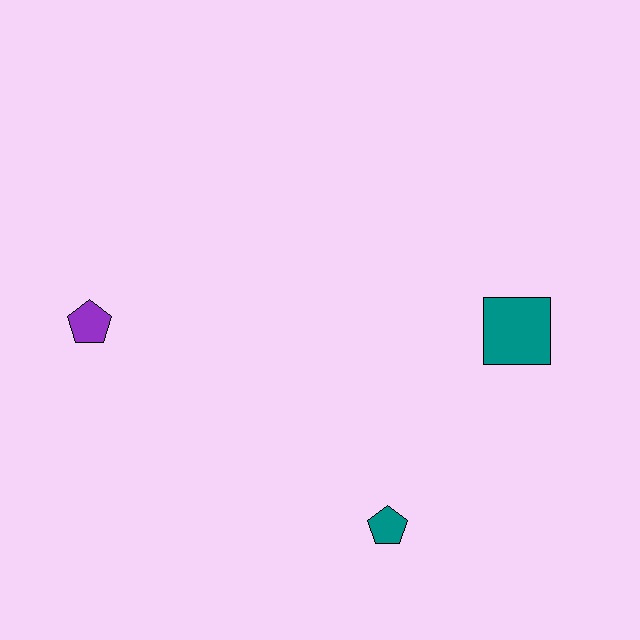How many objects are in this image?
There are 3 objects.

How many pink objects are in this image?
There are no pink objects.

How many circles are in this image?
There are no circles.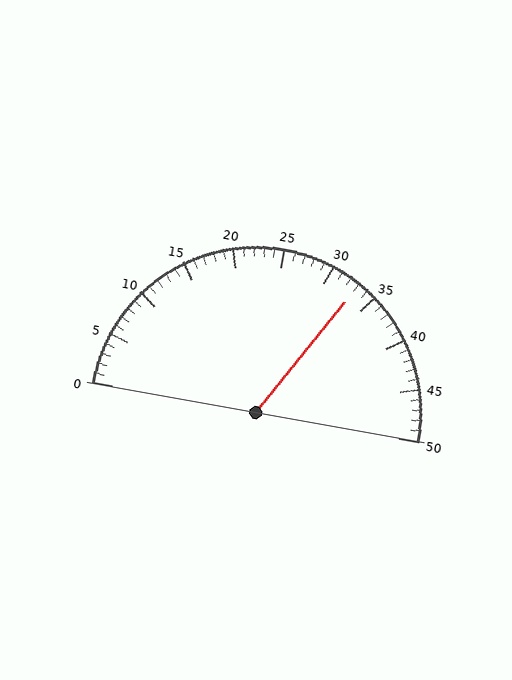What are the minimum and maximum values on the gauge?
The gauge ranges from 0 to 50.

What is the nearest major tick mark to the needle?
The nearest major tick mark is 35.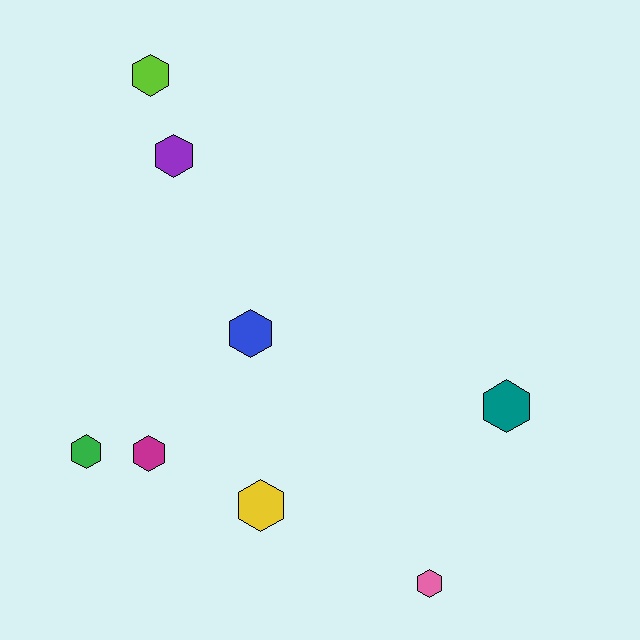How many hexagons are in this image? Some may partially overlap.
There are 8 hexagons.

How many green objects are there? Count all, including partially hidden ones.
There is 1 green object.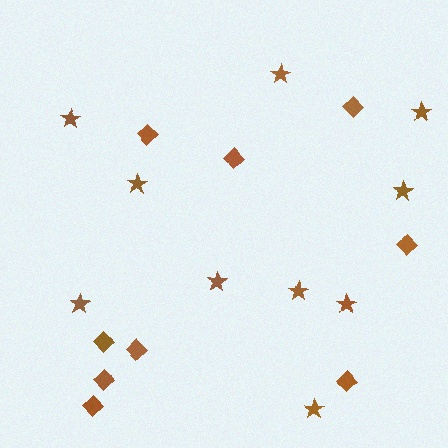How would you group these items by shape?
There are 2 groups: one group of stars (10) and one group of diamonds (9).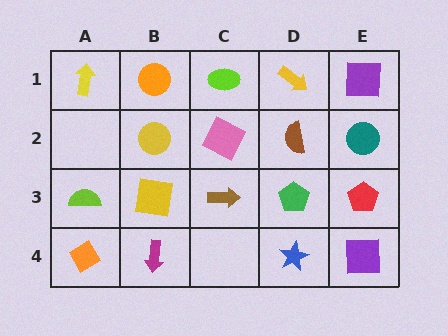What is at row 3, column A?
A lime semicircle.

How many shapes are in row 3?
5 shapes.